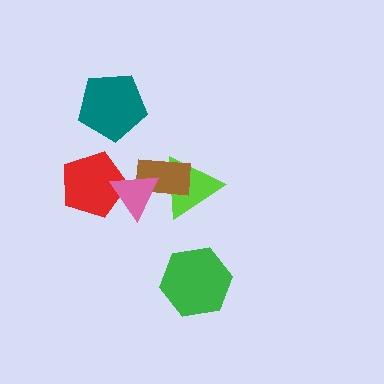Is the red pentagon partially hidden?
Yes, it is partially covered by another shape.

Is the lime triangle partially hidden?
Yes, it is partially covered by another shape.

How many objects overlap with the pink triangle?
3 objects overlap with the pink triangle.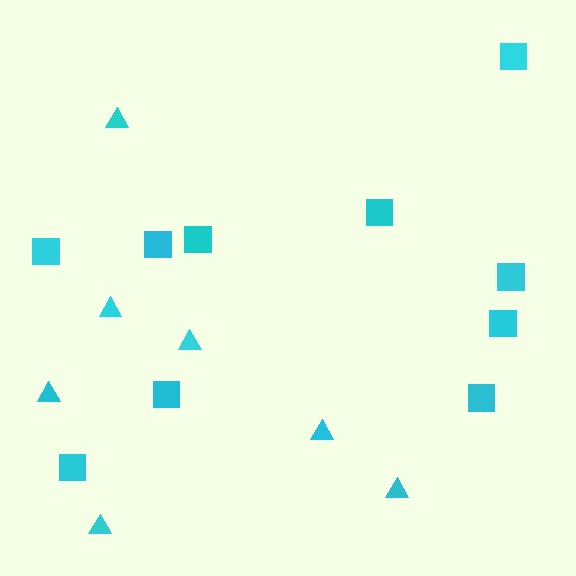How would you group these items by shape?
There are 2 groups: one group of triangles (7) and one group of squares (10).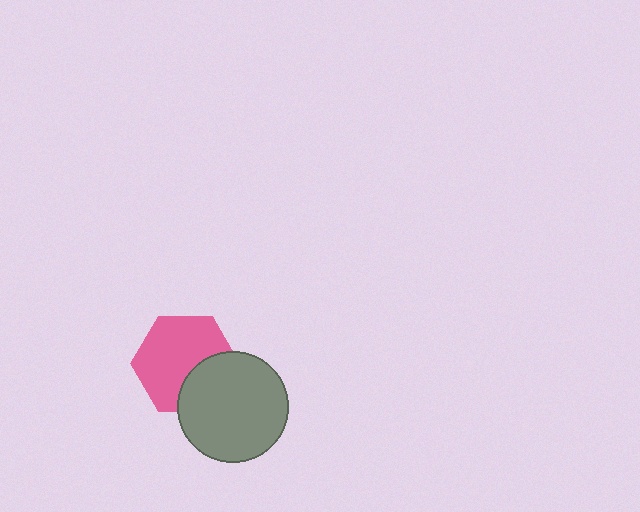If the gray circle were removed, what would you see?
You would see the complete pink hexagon.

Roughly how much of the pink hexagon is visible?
Most of it is visible (roughly 69%).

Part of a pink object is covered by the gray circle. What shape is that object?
It is a hexagon.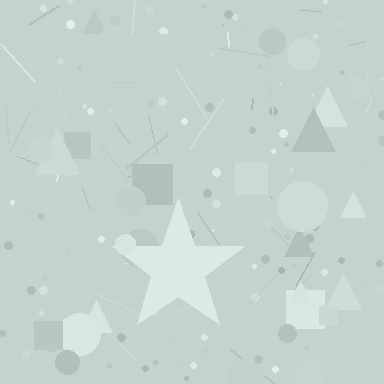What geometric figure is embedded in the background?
A star is embedded in the background.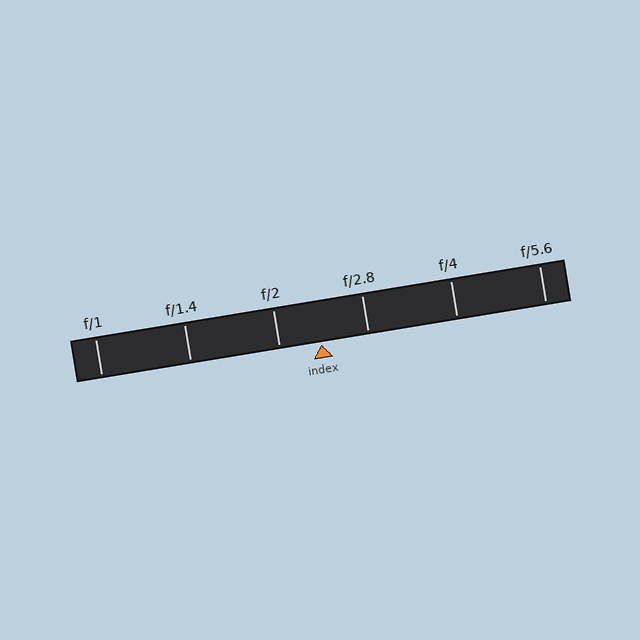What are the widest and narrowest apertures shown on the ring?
The widest aperture shown is f/1 and the narrowest is f/5.6.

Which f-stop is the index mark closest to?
The index mark is closest to f/2.